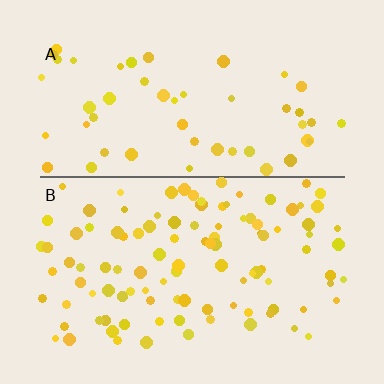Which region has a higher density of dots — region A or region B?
B (the bottom).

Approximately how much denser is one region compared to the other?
Approximately 2.0× — region B over region A.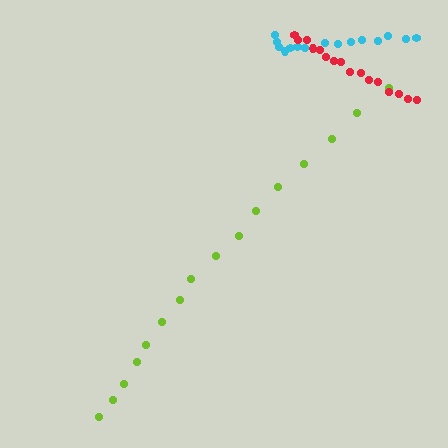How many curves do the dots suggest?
There are 3 distinct paths.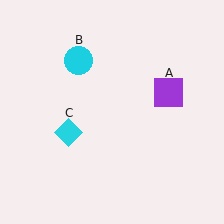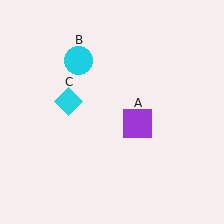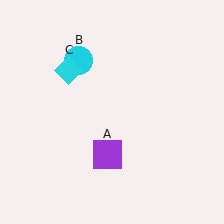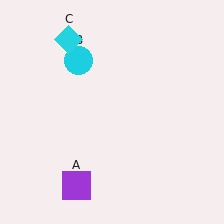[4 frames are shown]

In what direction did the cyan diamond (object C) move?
The cyan diamond (object C) moved up.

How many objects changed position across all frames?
2 objects changed position: purple square (object A), cyan diamond (object C).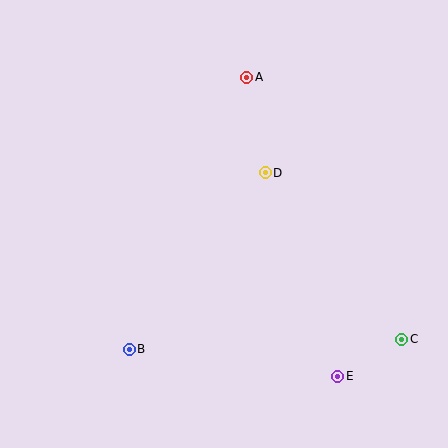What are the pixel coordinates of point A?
Point A is at (247, 77).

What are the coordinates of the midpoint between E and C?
The midpoint between E and C is at (370, 358).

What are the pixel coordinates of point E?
Point E is at (338, 376).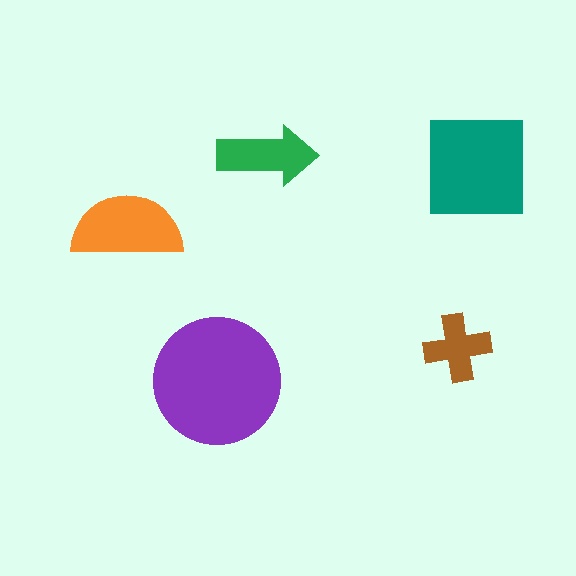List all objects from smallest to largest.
The brown cross, the green arrow, the orange semicircle, the teal square, the purple circle.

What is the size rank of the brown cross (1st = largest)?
5th.